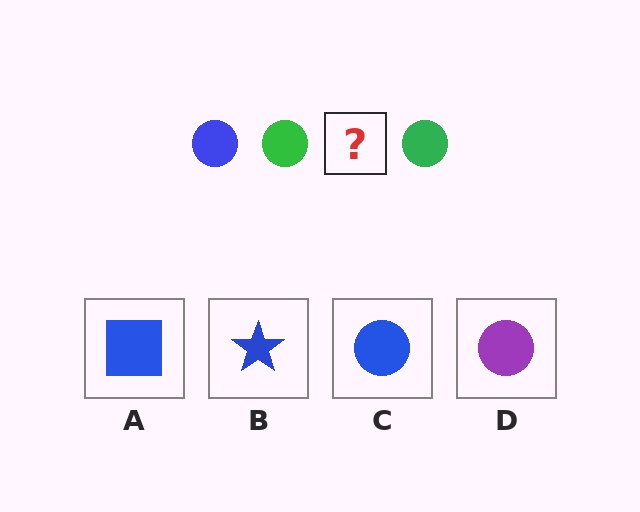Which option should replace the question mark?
Option C.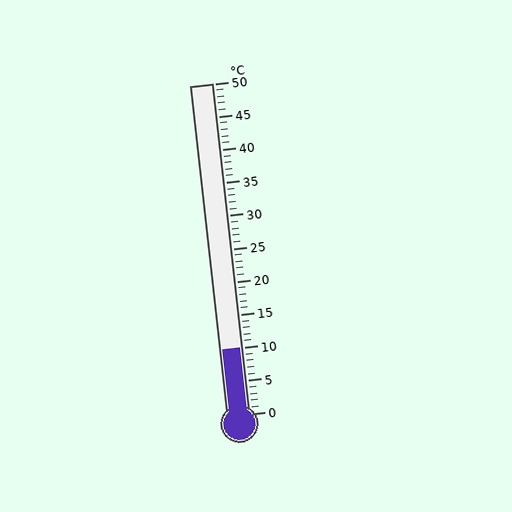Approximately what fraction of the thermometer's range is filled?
The thermometer is filled to approximately 20% of its range.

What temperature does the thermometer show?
The thermometer shows approximately 10°C.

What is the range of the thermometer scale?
The thermometer scale ranges from 0°C to 50°C.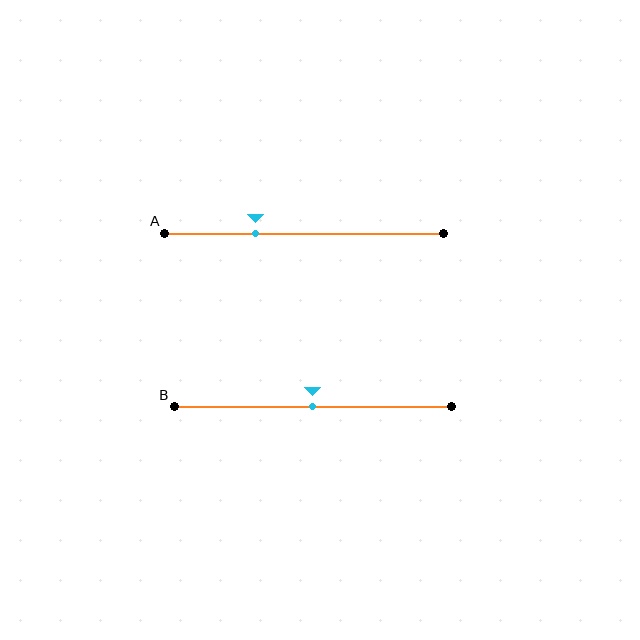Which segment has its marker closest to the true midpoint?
Segment B has its marker closest to the true midpoint.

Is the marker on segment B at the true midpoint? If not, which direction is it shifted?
Yes, the marker on segment B is at the true midpoint.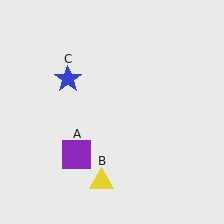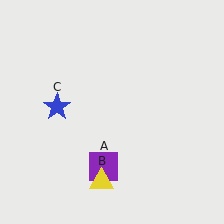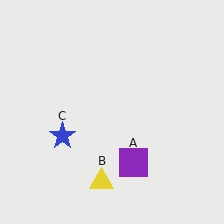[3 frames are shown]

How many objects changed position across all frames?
2 objects changed position: purple square (object A), blue star (object C).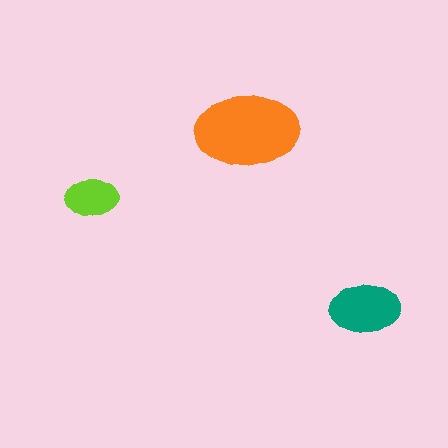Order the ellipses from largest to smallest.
the orange one, the teal one, the lime one.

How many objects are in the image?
There are 3 objects in the image.